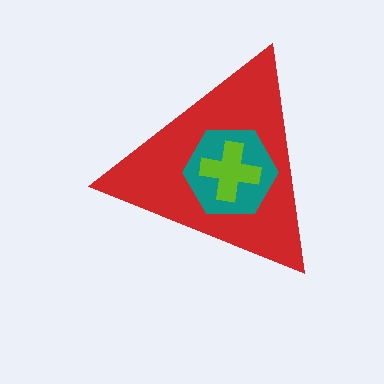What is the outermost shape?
The red triangle.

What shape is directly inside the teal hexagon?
The lime cross.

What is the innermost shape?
The lime cross.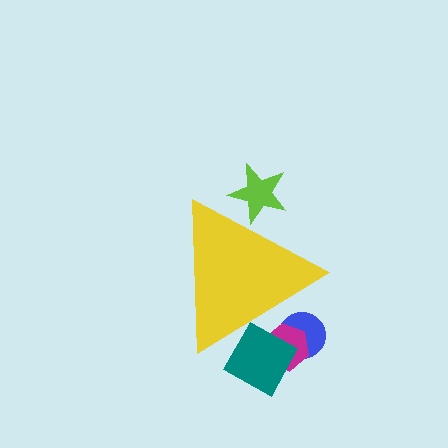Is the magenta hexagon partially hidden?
Yes, the magenta hexagon is partially hidden behind the yellow triangle.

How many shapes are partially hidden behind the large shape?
4 shapes are partially hidden.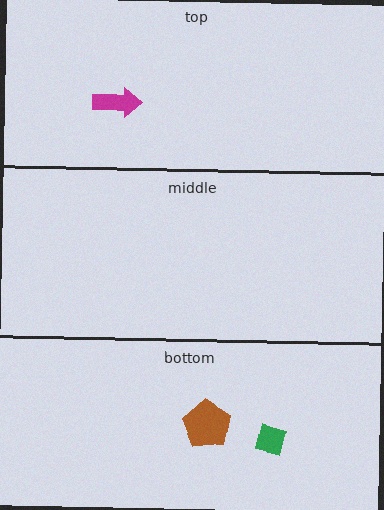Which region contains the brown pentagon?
The bottom region.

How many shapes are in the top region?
1.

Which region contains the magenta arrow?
The top region.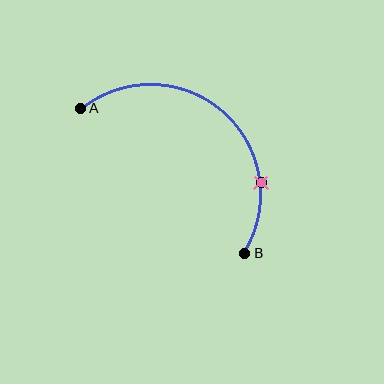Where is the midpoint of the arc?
The arc midpoint is the point on the curve farthest from the straight line joining A and B. It sits above and to the right of that line.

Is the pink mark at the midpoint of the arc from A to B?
No. The pink mark lies on the arc but is closer to endpoint B. The arc midpoint would be at the point on the curve equidistant along the arc from both A and B.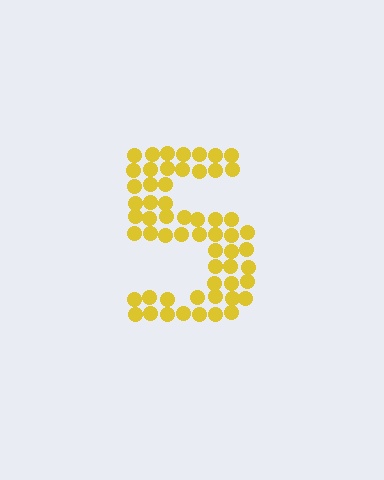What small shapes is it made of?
It is made of small circles.